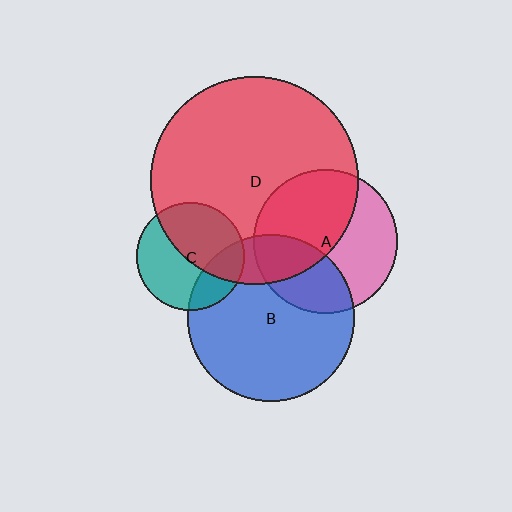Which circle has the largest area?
Circle D (red).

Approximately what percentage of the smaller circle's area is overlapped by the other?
Approximately 25%.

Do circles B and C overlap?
Yes.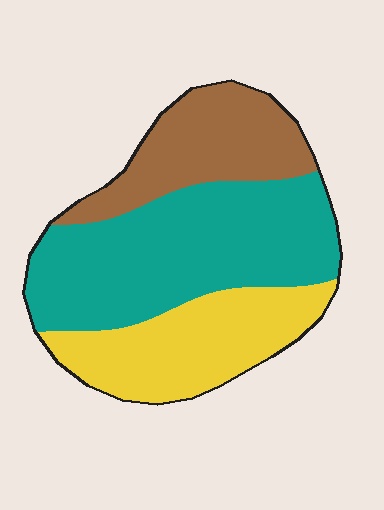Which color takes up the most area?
Teal, at roughly 45%.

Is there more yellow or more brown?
Yellow.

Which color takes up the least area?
Brown, at roughly 25%.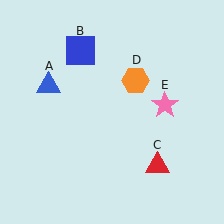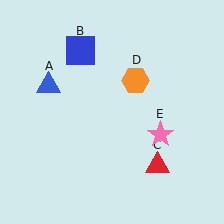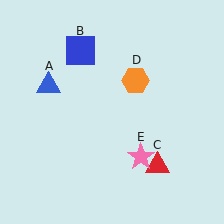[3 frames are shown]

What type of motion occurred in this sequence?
The pink star (object E) rotated clockwise around the center of the scene.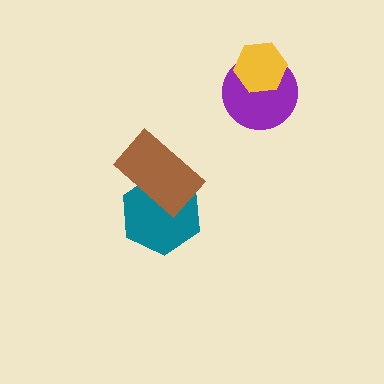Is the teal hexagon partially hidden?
Yes, it is partially covered by another shape.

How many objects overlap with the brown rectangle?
1 object overlaps with the brown rectangle.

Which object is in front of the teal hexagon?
The brown rectangle is in front of the teal hexagon.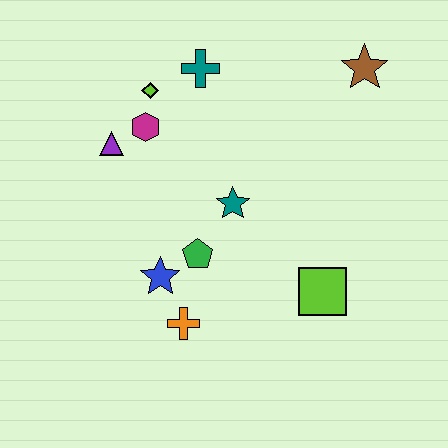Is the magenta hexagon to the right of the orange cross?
No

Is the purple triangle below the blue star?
No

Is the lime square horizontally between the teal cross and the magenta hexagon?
No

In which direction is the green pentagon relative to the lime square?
The green pentagon is to the left of the lime square.